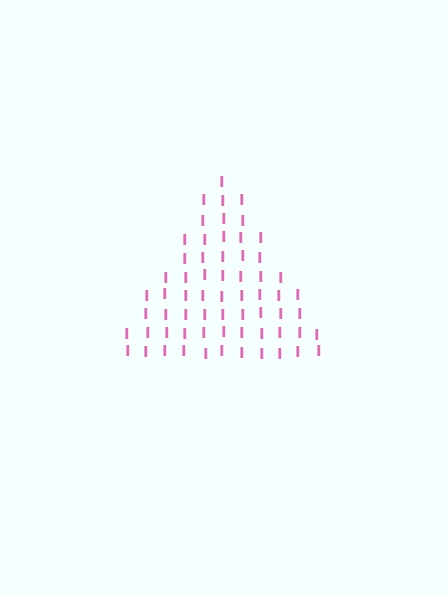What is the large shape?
The large shape is a triangle.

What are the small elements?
The small elements are letter I's.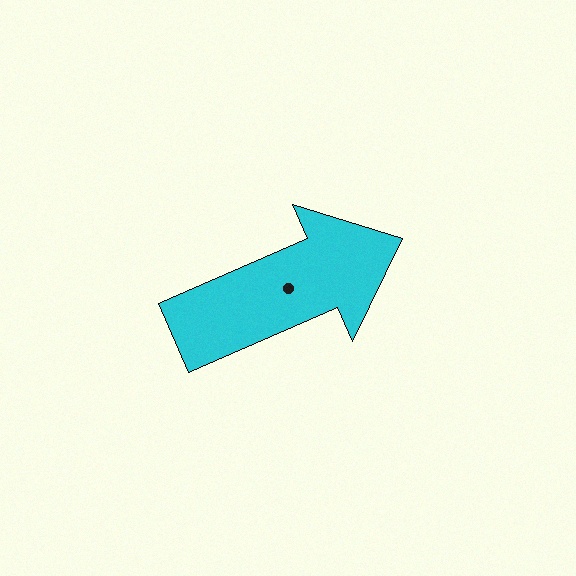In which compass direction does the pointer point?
Northeast.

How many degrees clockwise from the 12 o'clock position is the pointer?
Approximately 67 degrees.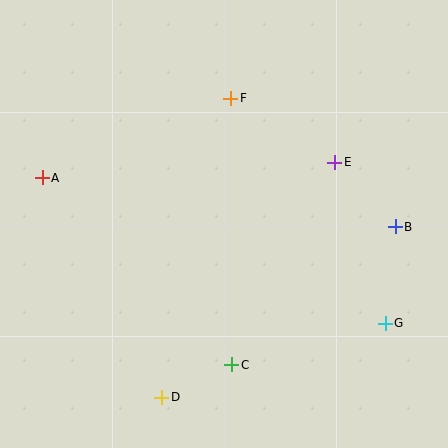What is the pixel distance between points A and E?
The distance between A and E is 292 pixels.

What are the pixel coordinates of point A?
Point A is at (42, 178).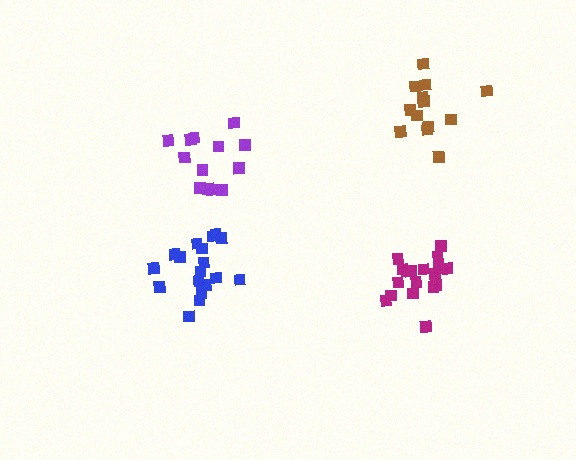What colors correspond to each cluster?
The clusters are colored: blue, purple, magenta, brown.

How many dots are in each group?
Group 1: 18 dots, Group 2: 13 dots, Group 3: 18 dots, Group 4: 13 dots (62 total).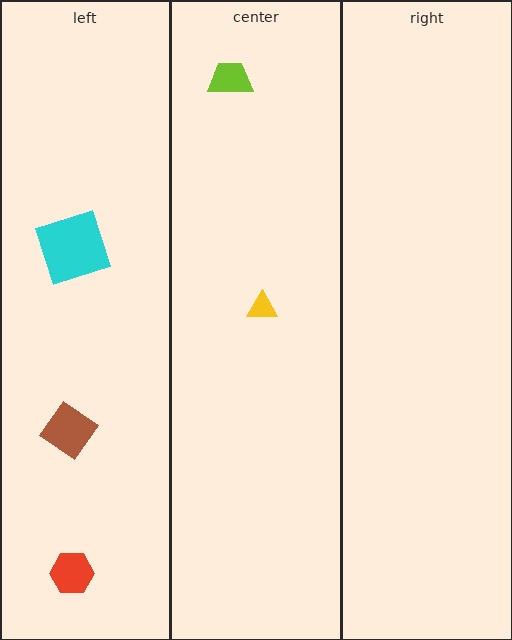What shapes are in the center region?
The lime trapezoid, the yellow triangle.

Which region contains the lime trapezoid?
The center region.